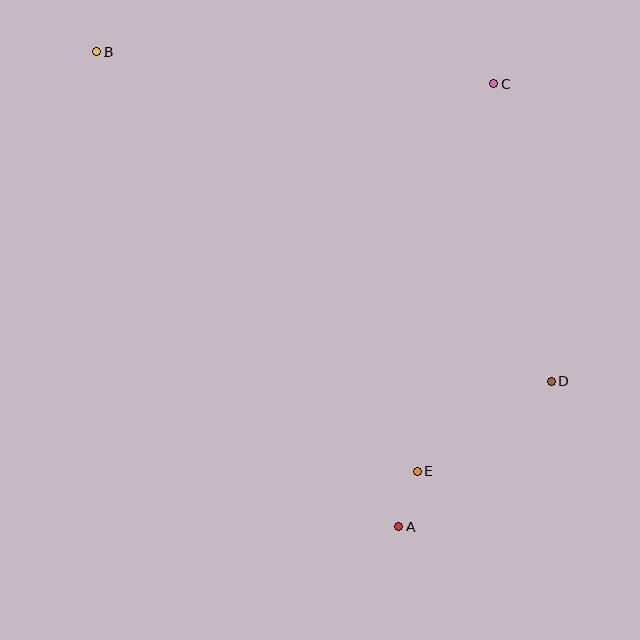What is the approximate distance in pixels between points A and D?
The distance between A and D is approximately 210 pixels.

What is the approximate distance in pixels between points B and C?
The distance between B and C is approximately 399 pixels.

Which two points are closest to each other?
Points A and E are closest to each other.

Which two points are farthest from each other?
Points A and B are farthest from each other.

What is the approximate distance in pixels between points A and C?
The distance between A and C is approximately 453 pixels.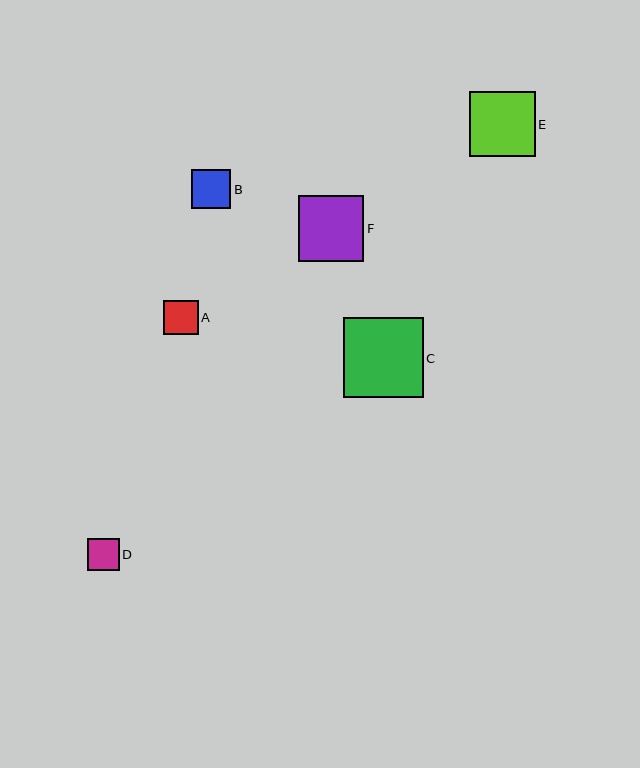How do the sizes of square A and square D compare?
Square A and square D are approximately the same size.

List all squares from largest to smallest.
From largest to smallest: C, F, E, B, A, D.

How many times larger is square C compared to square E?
Square C is approximately 1.2 times the size of square E.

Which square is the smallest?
Square D is the smallest with a size of approximately 32 pixels.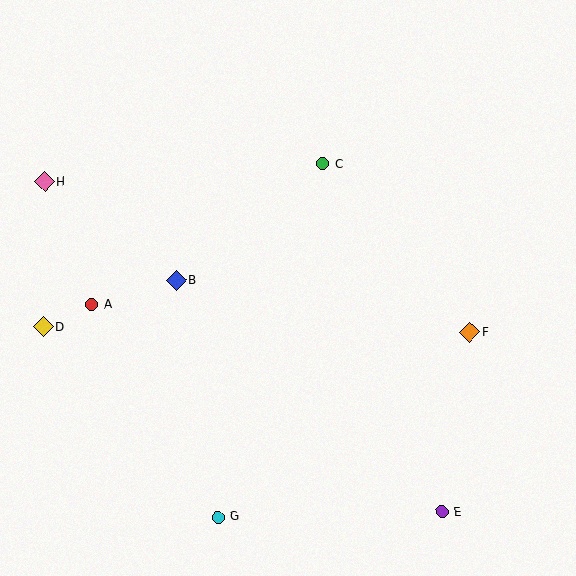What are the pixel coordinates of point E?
Point E is at (442, 512).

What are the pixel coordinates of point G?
Point G is at (218, 517).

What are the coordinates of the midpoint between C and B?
The midpoint between C and B is at (249, 222).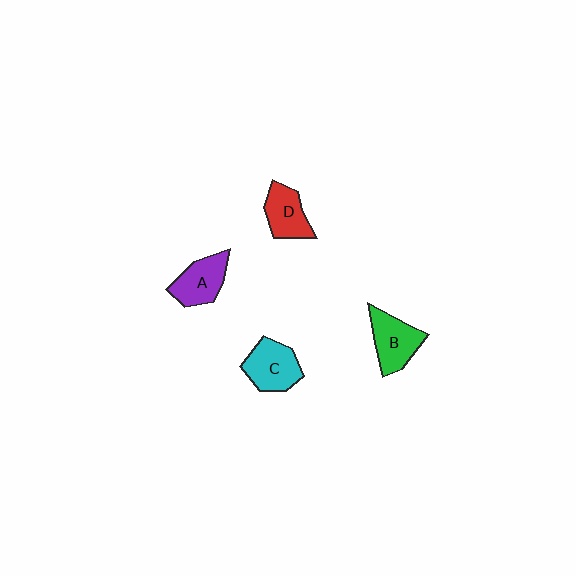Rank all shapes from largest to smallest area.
From largest to smallest: C (cyan), B (green), A (purple), D (red).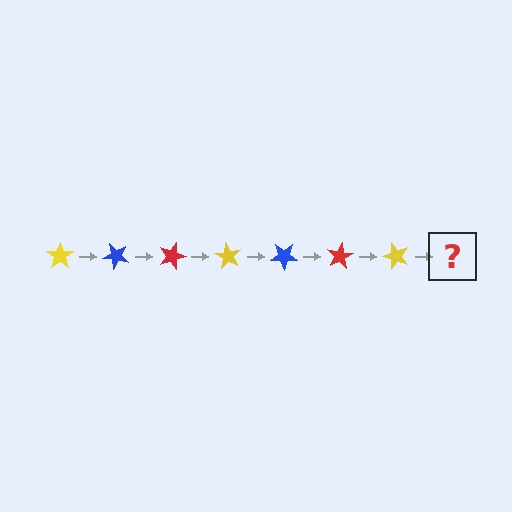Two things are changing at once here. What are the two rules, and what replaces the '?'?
The two rules are that it rotates 45 degrees each step and the color cycles through yellow, blue, and red. The '?' should be a blue star, rotated 315 degrees from the start.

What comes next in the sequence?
The next element should be a blue star, rotated 315 degrees from the start.